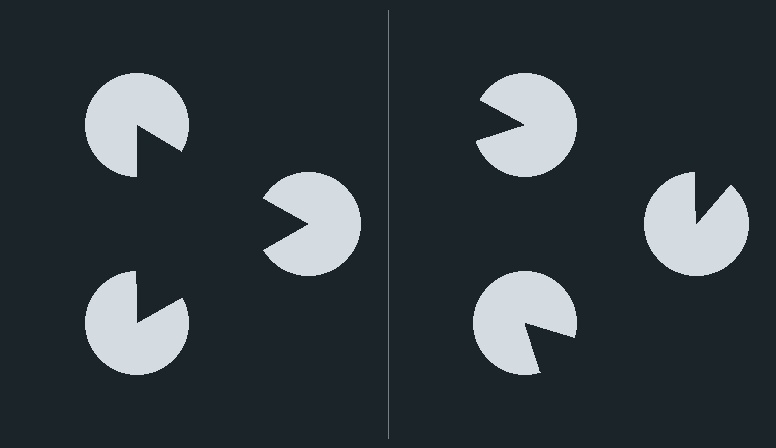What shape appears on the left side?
An illusory triangle.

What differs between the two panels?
The pac-man discs are positioned identically on both sides; only the wedge orientations differ. On the left they align to a triangle; on the right they are misaligned.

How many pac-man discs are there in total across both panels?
6 — 3 on each side.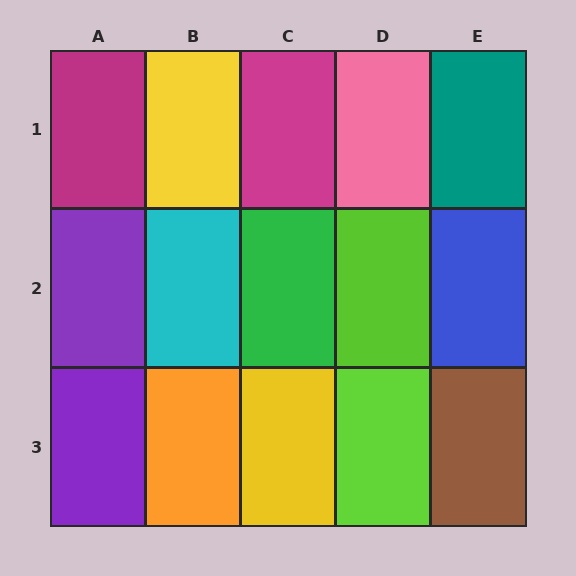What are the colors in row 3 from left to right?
Purple, orange, yellow, lime, brown.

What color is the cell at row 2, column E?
Blue.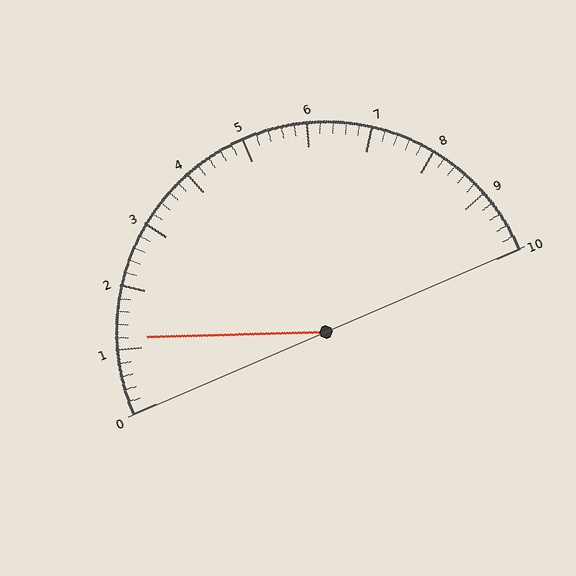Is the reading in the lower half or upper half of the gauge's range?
The reading is in the lower half of the range (0 to 10).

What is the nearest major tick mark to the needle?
The nearest major tick mark is 1.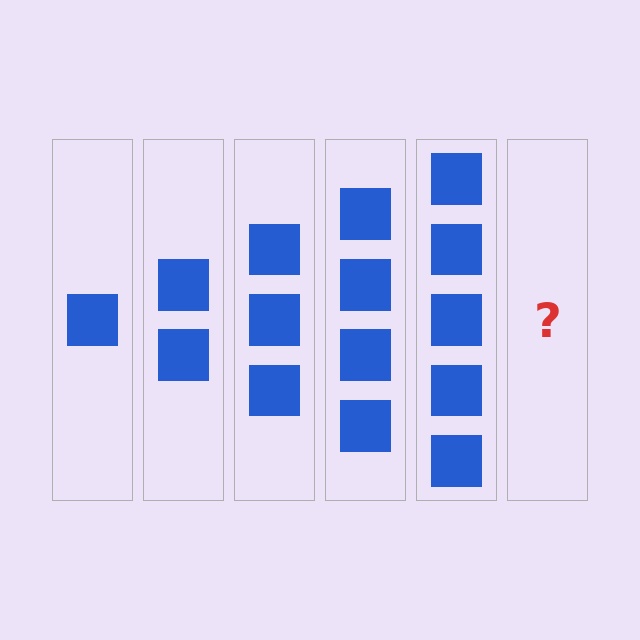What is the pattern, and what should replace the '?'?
The pattern is that each step adds one more square. The '?' should be 6 squares.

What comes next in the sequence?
The next element should be 6 squares.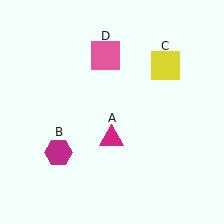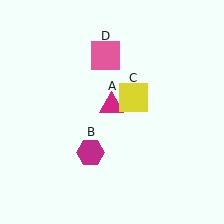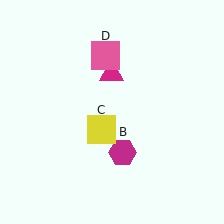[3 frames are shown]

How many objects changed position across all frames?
3 objects changed position: magenta triangle (object A), magenta hexagon (object B), yellow square (object C).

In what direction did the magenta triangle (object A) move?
The magenta triangle (object A) moved up.